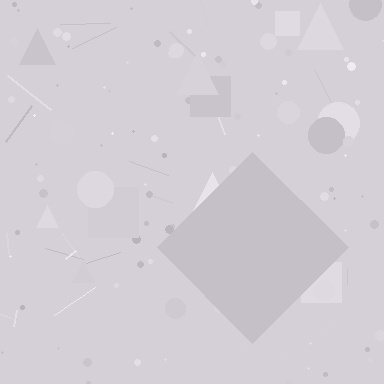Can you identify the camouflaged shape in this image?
The camouflaged shape is a diamond.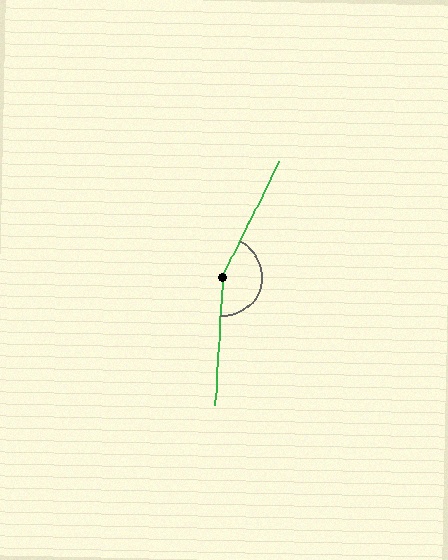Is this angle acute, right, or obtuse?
It is obtuse.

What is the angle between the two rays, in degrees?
Approximately 157 degrees.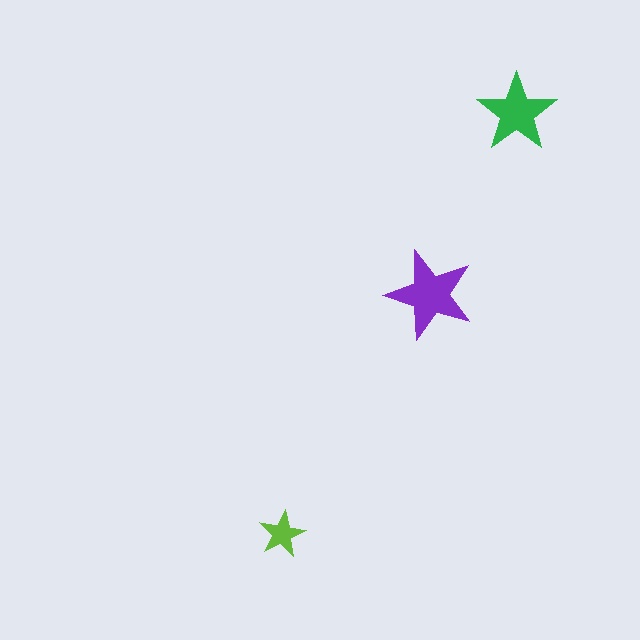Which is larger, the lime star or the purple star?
The purple one.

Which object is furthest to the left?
The lime star is leftmost.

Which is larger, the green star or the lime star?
The green one.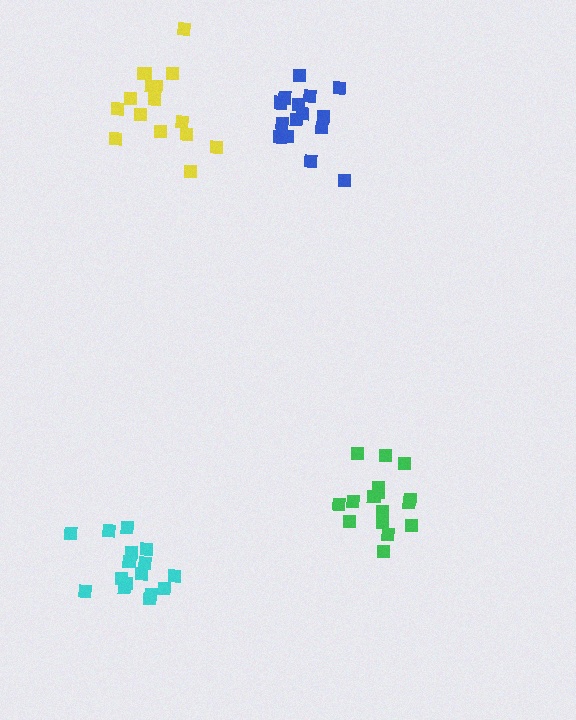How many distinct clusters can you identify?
There are 4 distinct clusters.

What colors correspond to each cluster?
The clusters are colored: cyan, green, yellow, blue.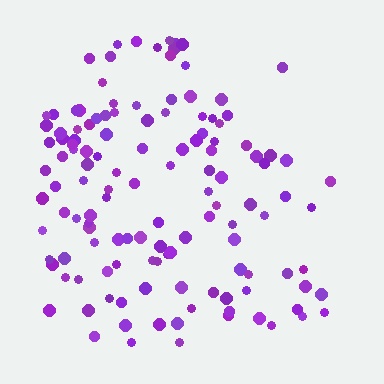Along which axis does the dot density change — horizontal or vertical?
Horizontal.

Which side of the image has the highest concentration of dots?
The left.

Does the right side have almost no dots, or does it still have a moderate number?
Still a moderate number, just noticeably fewer than the left.